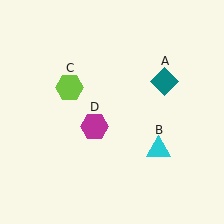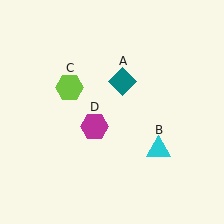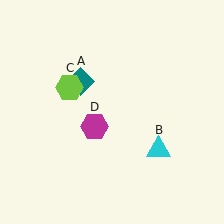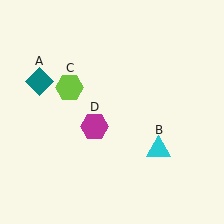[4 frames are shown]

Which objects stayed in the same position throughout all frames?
Cyan triangle (object B) and lime hexagon (object C) and magenta hexagon (object D) remained stationary.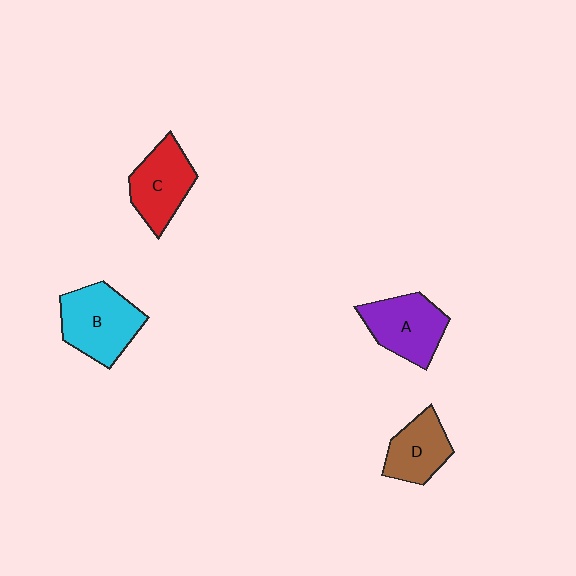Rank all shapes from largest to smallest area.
From largest to smallest: B (cyan), A (purple), C (red), D (brown).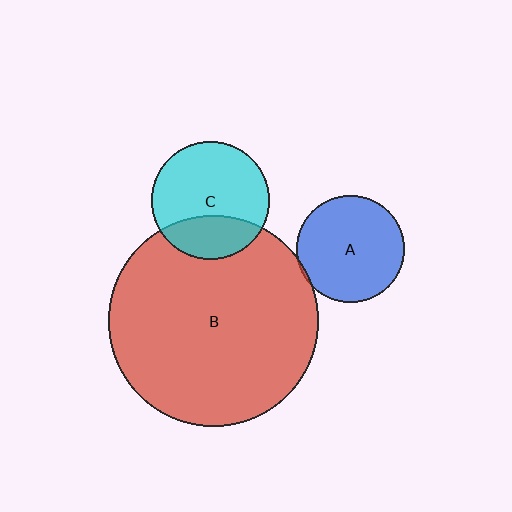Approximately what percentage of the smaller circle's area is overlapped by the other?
Approximately 30%.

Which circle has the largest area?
Circle B (red).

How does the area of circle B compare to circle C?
Approximately 3.2 times.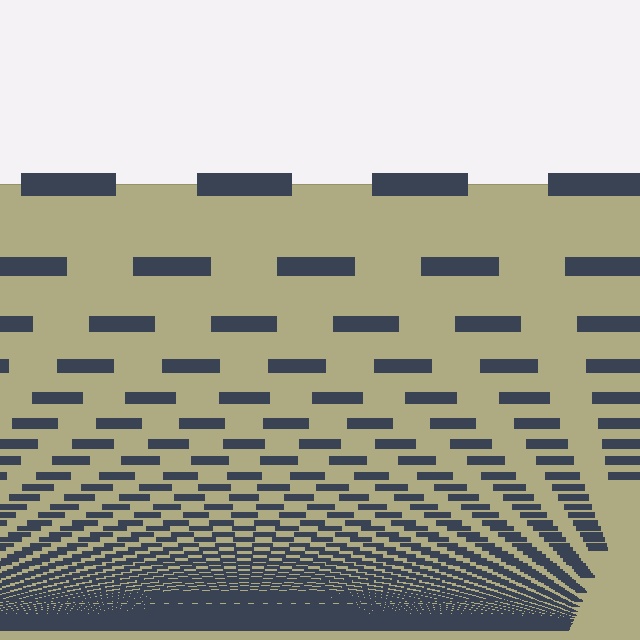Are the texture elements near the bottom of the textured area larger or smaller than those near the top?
Smaller. The gradient is inverted — elements near the bottom are smaller and denser.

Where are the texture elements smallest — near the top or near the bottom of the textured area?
Near the bottom.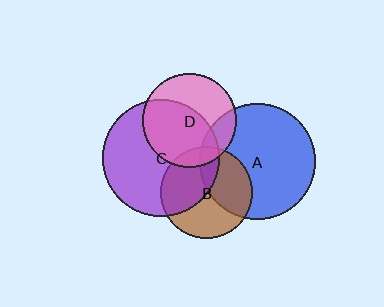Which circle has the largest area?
Circle C (purple).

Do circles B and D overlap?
Yes.